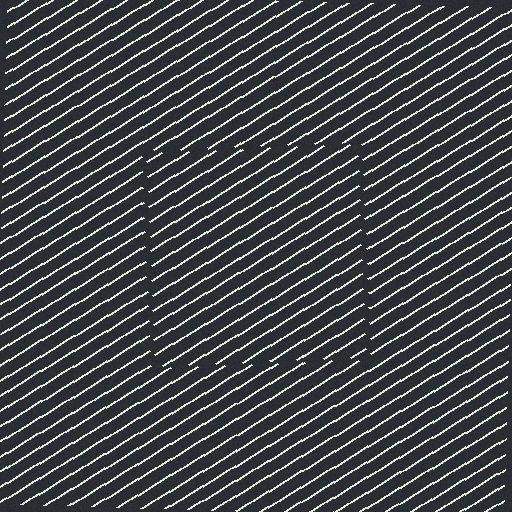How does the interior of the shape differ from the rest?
The interior of the shape contains the same grating, shifted by half a period — the contour is defined by the phase discontinuity where line-ends from the inner and outer gratings abut.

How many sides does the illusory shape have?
4 sides — the line-ends trace a square.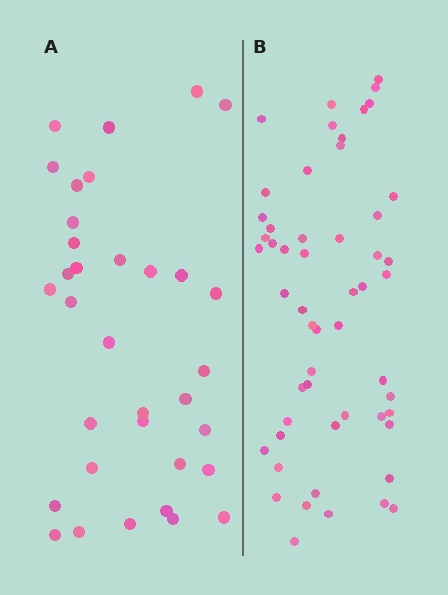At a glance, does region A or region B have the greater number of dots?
Region B (the right region) has more dots.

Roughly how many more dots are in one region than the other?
Region B has approximately 20 more dots than region A.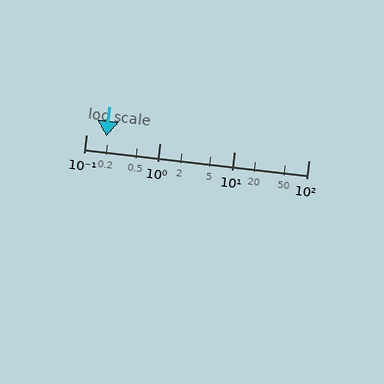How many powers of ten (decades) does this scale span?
The scale spans 3 decades, from 0.1 to 100.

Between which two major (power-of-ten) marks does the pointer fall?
The pointer is between 0.1 and 1.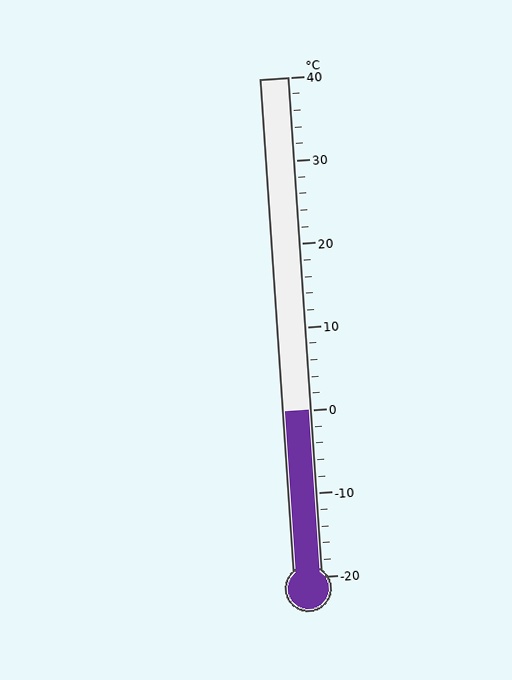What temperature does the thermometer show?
The thermometer shows approximately 0°C.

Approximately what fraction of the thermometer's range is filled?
The thermometer is filled to approximately 35% of its range.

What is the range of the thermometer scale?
The thermometer scale ranges from -20°C to 40°C.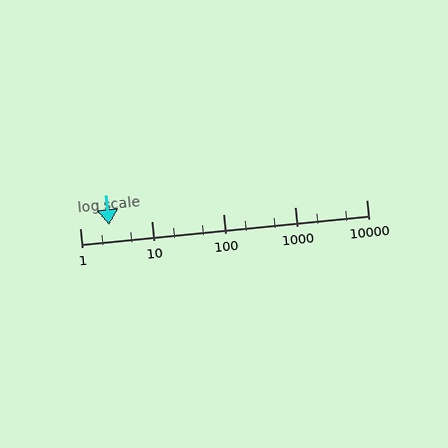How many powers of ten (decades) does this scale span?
The scale spans 4 decades, from 1 to 10000.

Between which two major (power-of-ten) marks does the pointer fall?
The pointer is between 1 and 10.